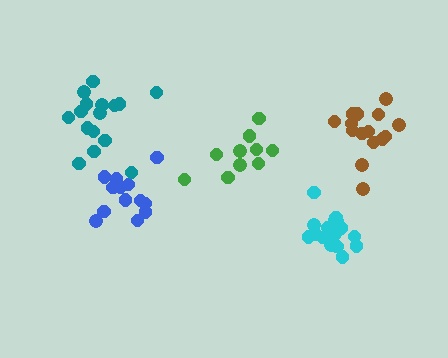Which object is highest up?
The teal cluster is topmost.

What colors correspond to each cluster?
The clusters are colored: green, cyan, blue, teal, brown.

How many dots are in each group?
Group 1: 10 dots, Group 2: 16 dots, Group 3: 13 dots, Group 4: 16 dots, Group 5: 15 dots (70 total).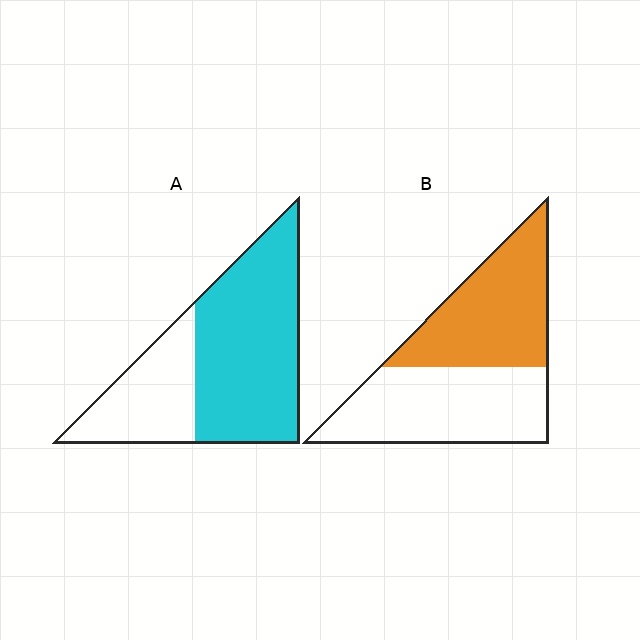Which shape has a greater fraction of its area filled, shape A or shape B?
Shape A.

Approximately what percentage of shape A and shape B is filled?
A is approximately 65% and B is approximately 50%.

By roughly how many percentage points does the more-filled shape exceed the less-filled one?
By roughly 20 percentage points (A over B).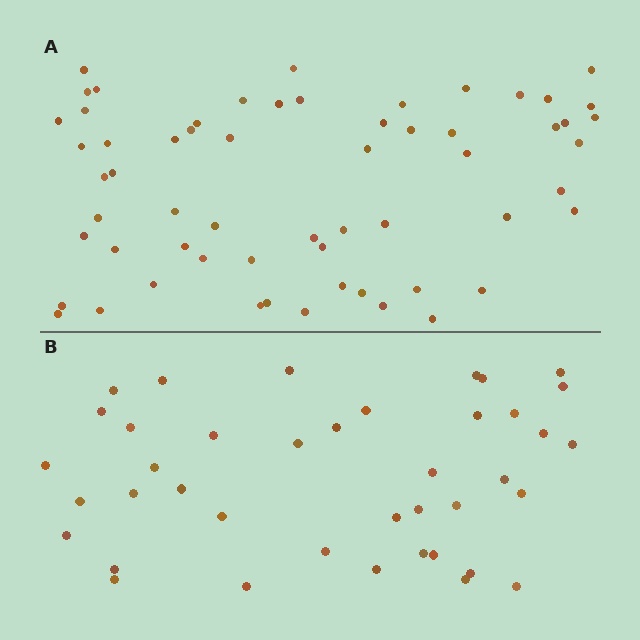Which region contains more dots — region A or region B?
Region A (the top region) has more dots.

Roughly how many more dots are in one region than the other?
Region A has approximately 20 more dots than region B.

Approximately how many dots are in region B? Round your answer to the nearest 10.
About 40 dots.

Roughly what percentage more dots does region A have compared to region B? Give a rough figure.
About 50% more.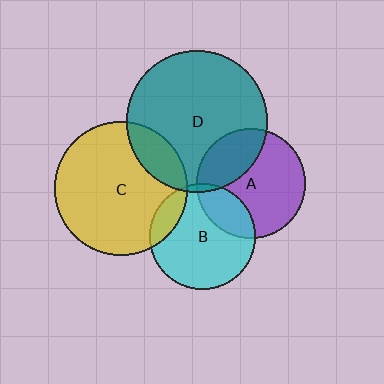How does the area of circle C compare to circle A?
Approximately 1.5 times.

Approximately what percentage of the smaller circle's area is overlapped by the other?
Approximately 15%.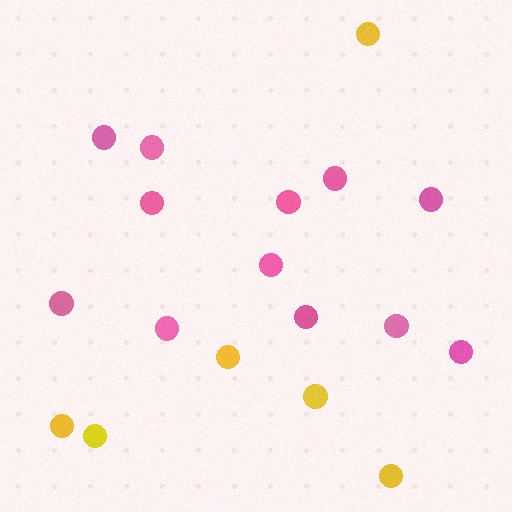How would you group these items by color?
There are 2 groups: one group of pink circles (12) and one group of yellow circles (6).